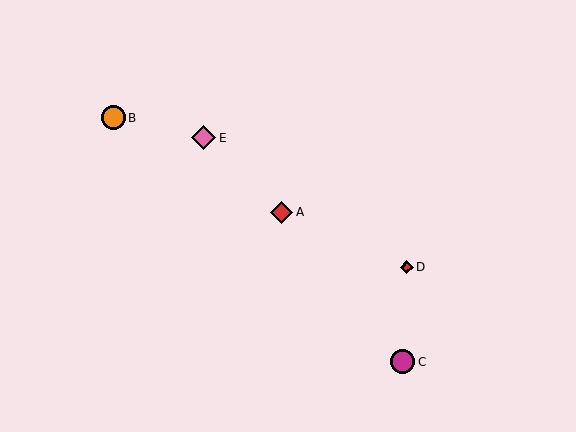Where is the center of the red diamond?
The center of the red diamond is at (407, 267).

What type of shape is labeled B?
Shape B is an orange circle.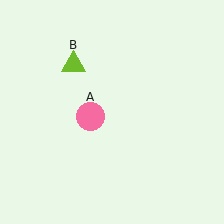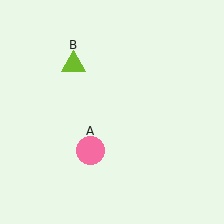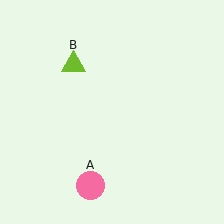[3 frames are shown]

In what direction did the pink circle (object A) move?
The pink circle (object A) moved down.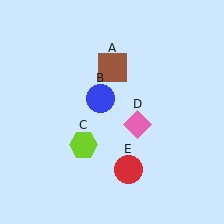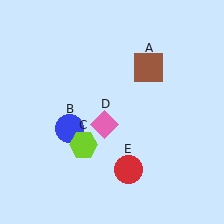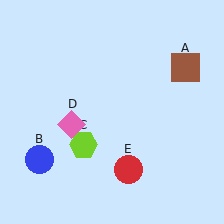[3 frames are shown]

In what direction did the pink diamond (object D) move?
The pink diamond (object D) moved left.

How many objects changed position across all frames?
3 objects changed position: brown square (object A), blue circle (object B), pink diamond (object D).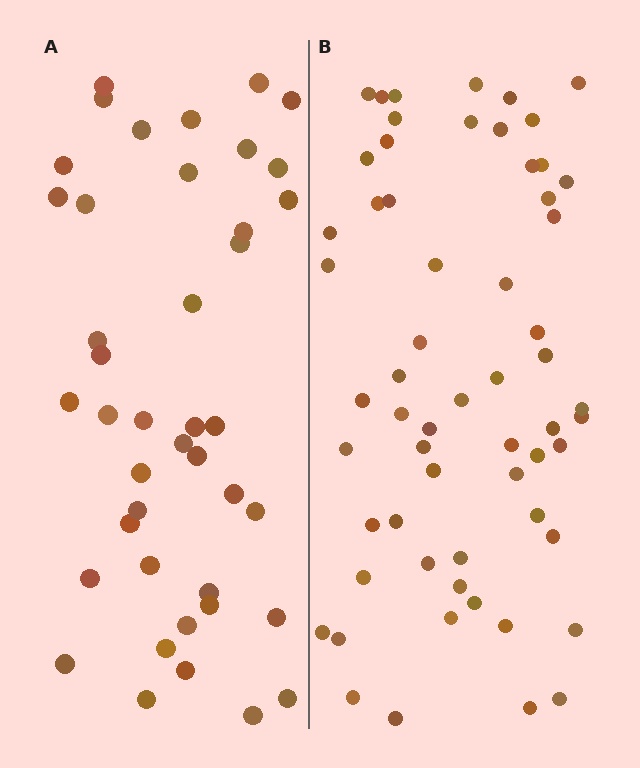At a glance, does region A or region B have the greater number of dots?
Region B (the right region) has more dots.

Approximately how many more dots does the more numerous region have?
Region B has approximately 20 more dots than region A.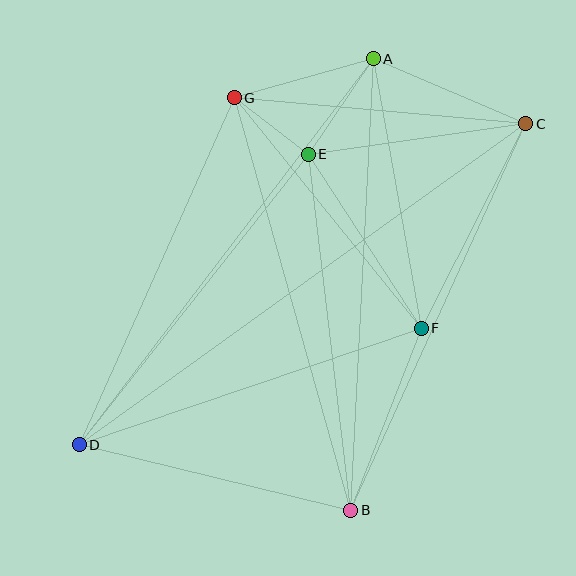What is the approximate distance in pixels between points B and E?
The distance between B and E is approximately 359 pixels.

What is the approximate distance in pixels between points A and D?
The distance between A and D is approximately 485 pixels.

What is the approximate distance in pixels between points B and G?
The distance between B and G is approximately 429 pixels.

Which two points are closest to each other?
Points E and G are closest to each other.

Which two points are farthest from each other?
Points C and D are farthest from each other.